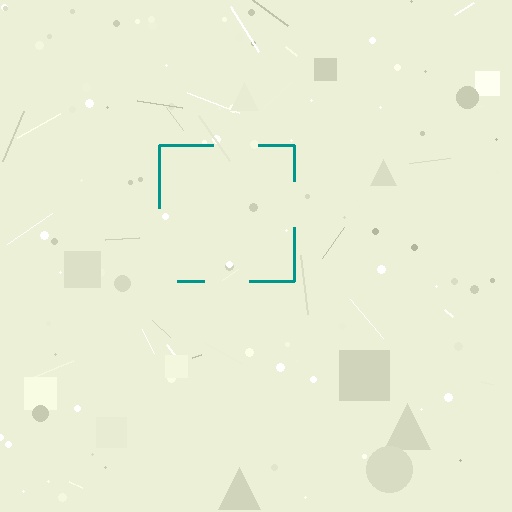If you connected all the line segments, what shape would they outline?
They would outline a square.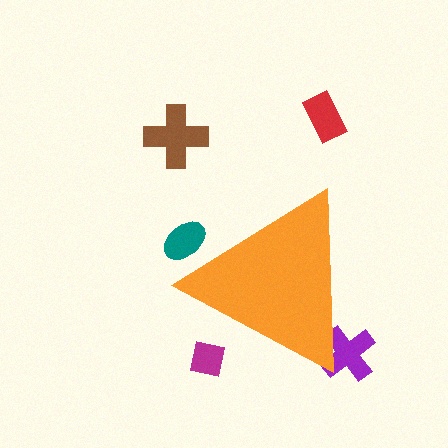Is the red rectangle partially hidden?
No, the red rectangle is fully visible.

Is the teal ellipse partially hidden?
Yes, the teal ellipse is partially hidden behind the orange triangle.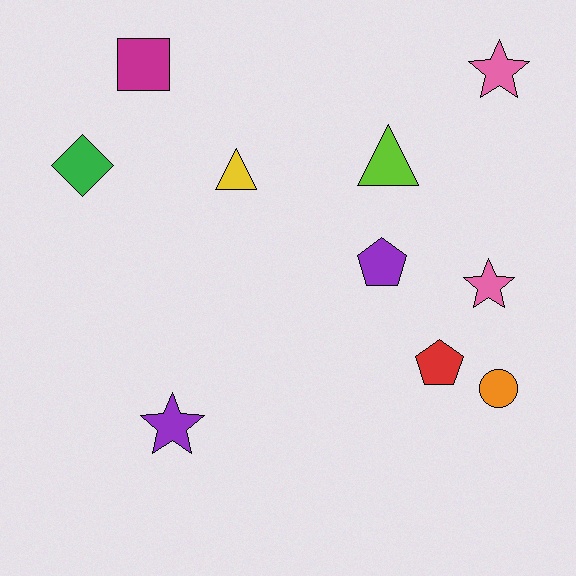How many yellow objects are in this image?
There is 1 yellow object.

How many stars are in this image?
There are 3 stars.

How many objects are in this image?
There are 10 objects.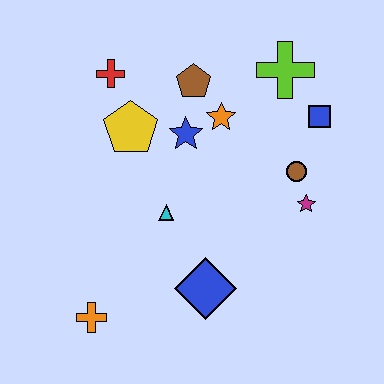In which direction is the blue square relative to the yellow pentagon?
The blue square is to the right of the yellow pentagon.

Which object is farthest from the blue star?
The orange cross is farthest from the blue star.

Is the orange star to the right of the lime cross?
No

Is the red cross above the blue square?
Yes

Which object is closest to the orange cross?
The blue diamond is closest to the orange cross.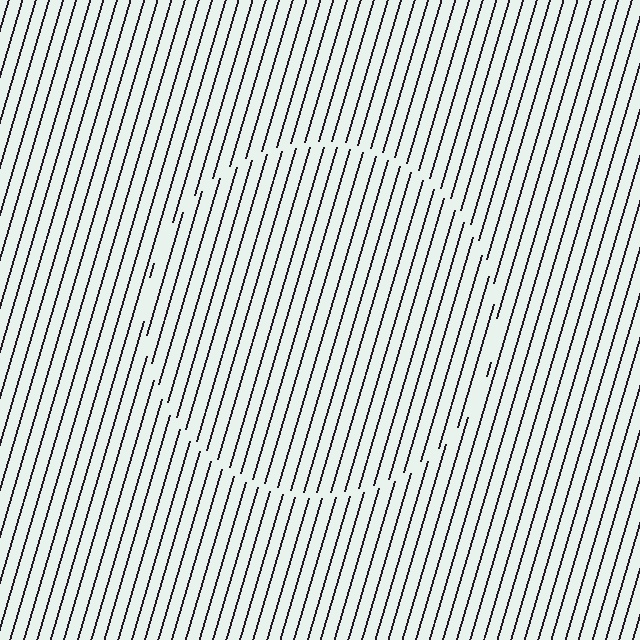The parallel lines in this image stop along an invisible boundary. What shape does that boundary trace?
An illusory circle. The interior of the shape contains the same grating, shifted by half a period — the contour is defined by the phase discontinuity where line-ends from the inner and outer gratings abut.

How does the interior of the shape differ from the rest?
The interior of the shape contains the same grating, shifted by half a period — the contour is defined by the phase discontinuity where line-ends from the inner and outer gratings abut.